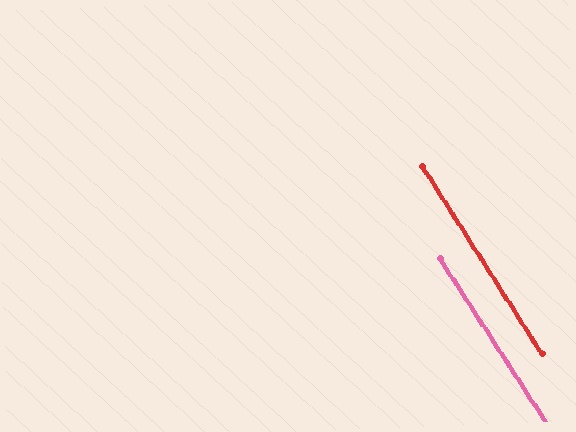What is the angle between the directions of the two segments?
Approximately 1 degree.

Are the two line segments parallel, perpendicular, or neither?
Parallel — their directions differ by only 0.5°.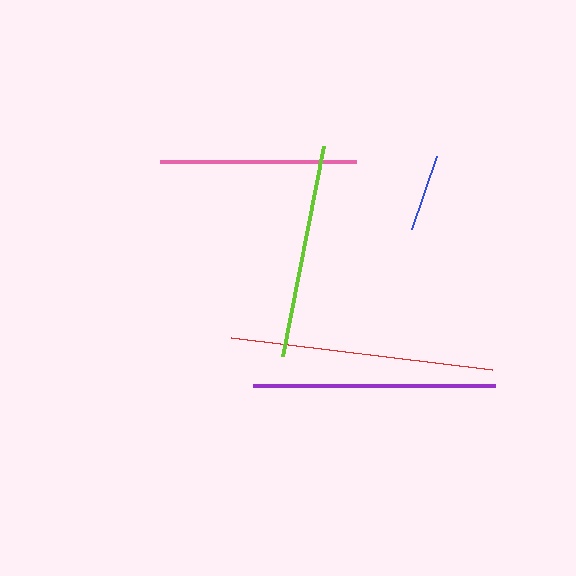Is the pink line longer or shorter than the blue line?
The pink line is longer than the blue line.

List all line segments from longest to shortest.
From longest to shortest: red, purple, lime, pink, blue.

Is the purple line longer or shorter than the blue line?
The purple line is longer than the blue line.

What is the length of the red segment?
The red segment is approximately 263 pixels long.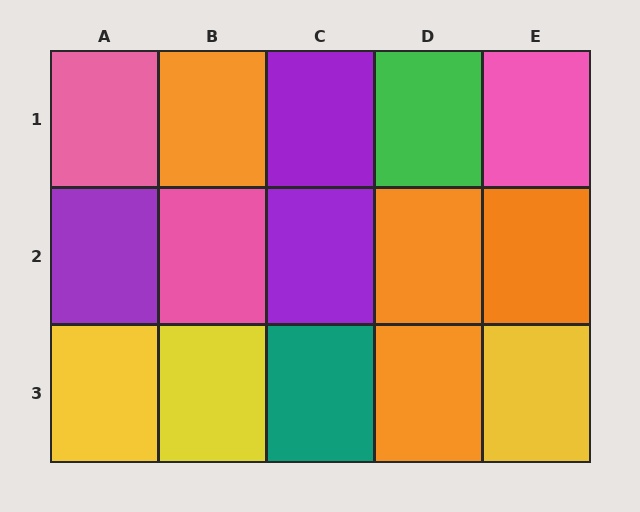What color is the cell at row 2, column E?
Orange.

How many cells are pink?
3 cells are pink.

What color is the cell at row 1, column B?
Orange.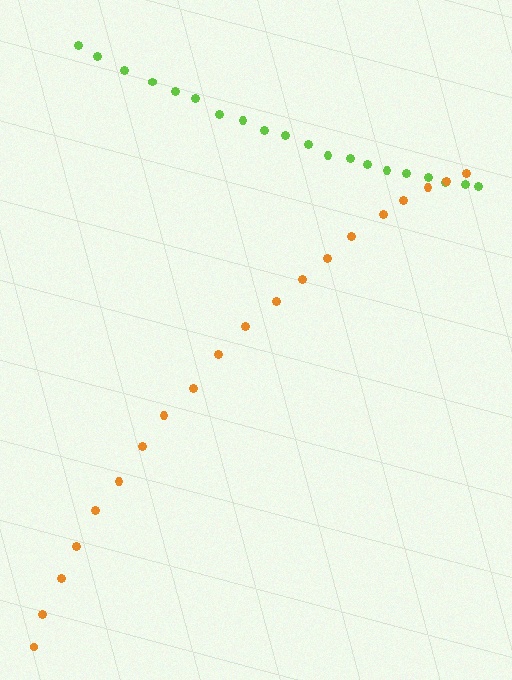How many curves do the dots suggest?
There are 2 distinct paths.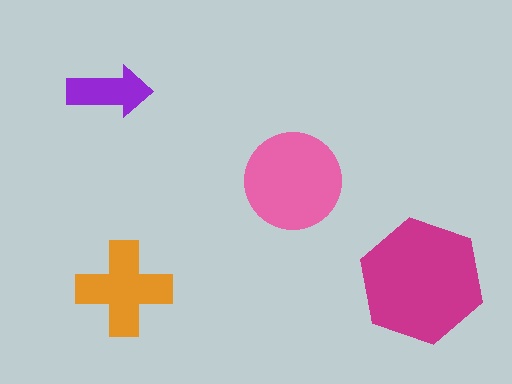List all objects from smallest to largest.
The purple arrow, the orange cross, the pink circle, the magenta hexagon.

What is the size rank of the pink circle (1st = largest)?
2nd.